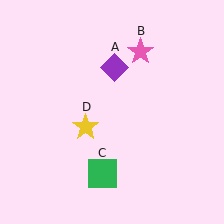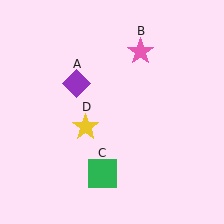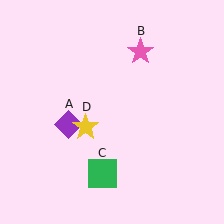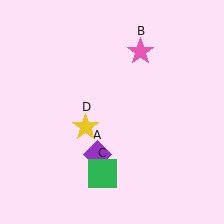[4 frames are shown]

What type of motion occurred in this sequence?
The purple diamond (object A) rotated counterclockwise around the center of the scene.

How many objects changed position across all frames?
1 object changed position: purple diamond (object A).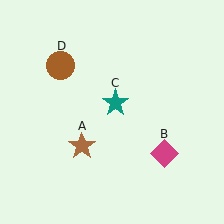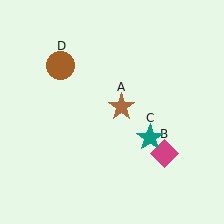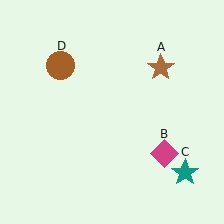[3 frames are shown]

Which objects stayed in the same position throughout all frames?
Magenta diamond (object B) and brown circle (object D) remained stationary.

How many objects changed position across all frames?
2 objects changed position: brown star (object A), teal star (object C).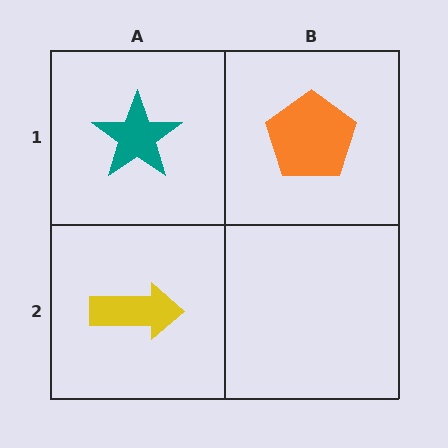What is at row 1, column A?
A teal star.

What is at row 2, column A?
A yellow arrow.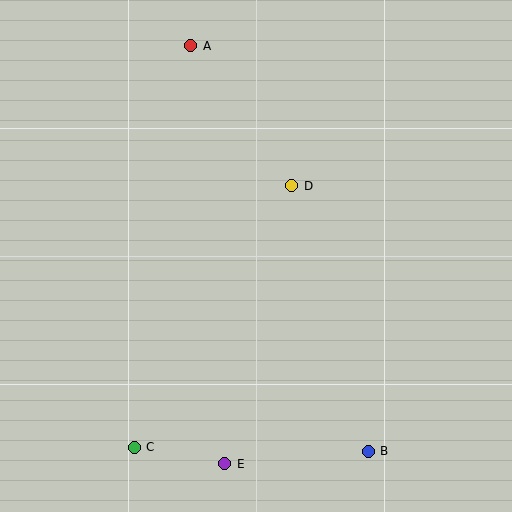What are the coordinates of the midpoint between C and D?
The midpoint between C and D is at (213, 316).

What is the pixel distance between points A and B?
The distance between A and B is 443 pixels.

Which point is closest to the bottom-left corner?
Point C is closest to the bottom-left corner.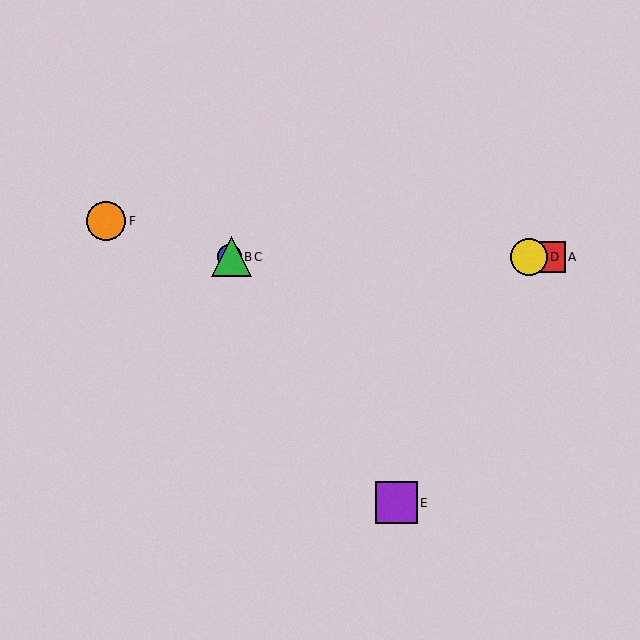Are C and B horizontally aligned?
Yes, both are at y≈257.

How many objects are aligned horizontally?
4 objects (A, B, C, D) are aligned horizontally.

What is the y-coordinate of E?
Object E is at y≈503.